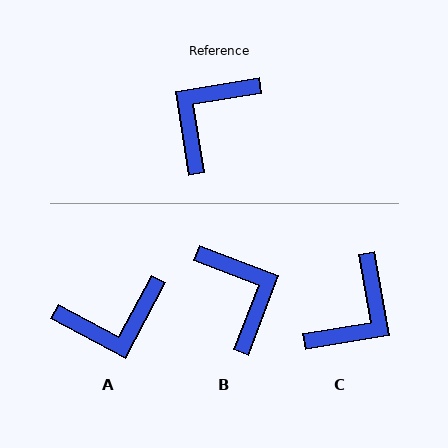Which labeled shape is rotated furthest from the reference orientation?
C, about 180 degrees away.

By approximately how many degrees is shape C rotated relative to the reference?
Approximately 180 degrees clockwise.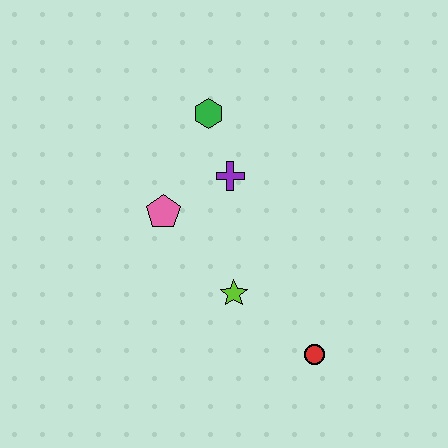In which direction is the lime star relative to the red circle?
The lime star is to the left of the red circle.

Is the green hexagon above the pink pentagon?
Yes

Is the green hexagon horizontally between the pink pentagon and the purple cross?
Yes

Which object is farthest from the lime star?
The green hexagon is farthest from the lime star.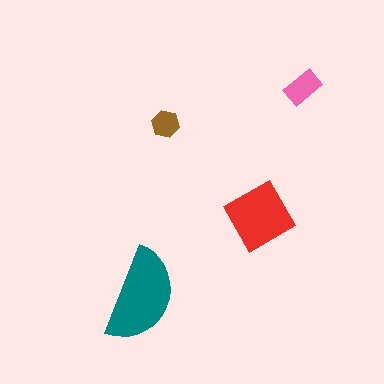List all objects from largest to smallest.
The teal semicircle, the red diamond, the pink rectangle, the brown hexagon.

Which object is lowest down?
The teal semicircle is bottommost.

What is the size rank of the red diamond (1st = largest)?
2nd.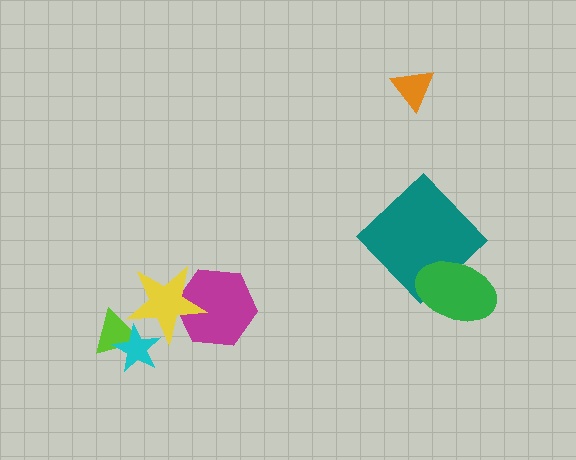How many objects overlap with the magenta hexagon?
1 object overlaps with the magenta hexagon.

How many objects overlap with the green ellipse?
1 object overlaps with the green ellipse.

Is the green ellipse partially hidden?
No, no other shape covers it.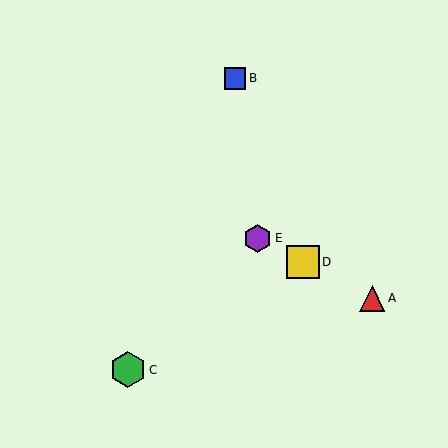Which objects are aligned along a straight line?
Objects A, D, E are aligned along a straight line.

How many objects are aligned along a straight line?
3 objects (A, D, E) are aligned along a straight line.